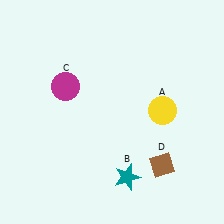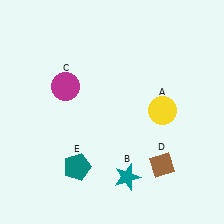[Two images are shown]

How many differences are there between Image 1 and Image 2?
There is 1 difference between the two images.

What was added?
A teal pentagon (E) was added in Image 2.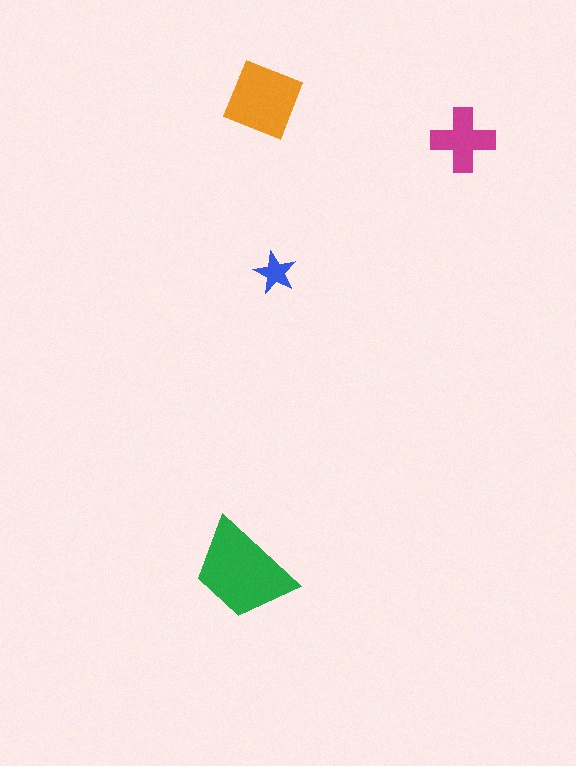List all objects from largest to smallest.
The green trapezoid, the orange diamond, the magenta cross, the blue star.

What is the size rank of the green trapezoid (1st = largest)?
1st.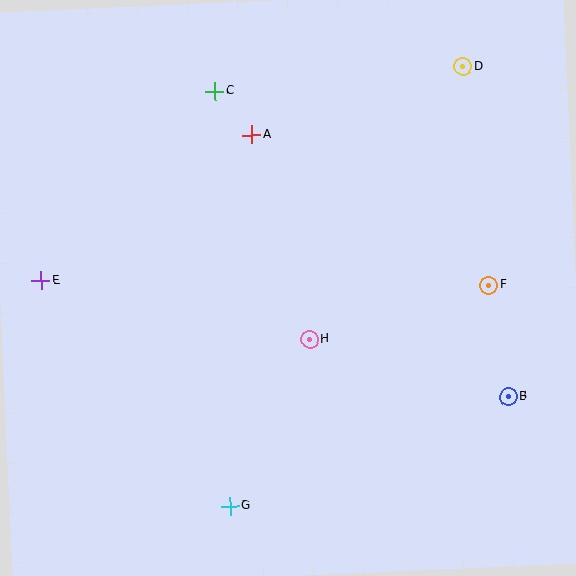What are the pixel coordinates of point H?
Point H is at (310, 339).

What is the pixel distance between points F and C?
The distance between F and C is 336 pixels.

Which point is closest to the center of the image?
Point H at (310, 339) is closest to the center.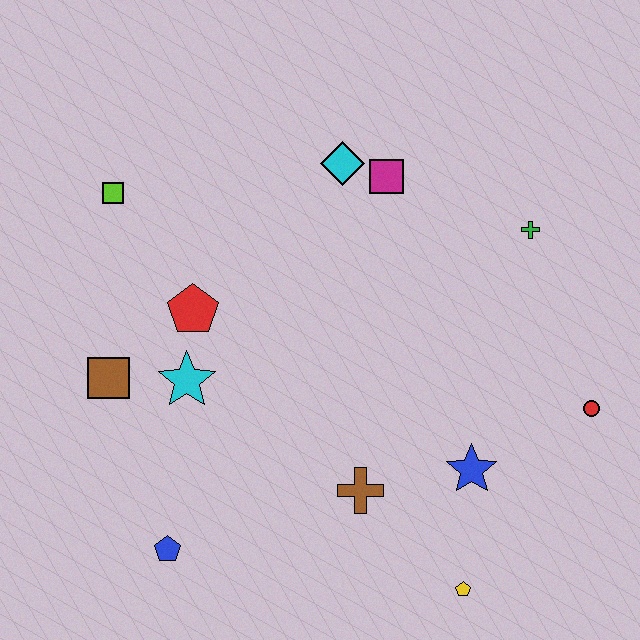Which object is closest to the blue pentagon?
The cyan star is closest to the blue pentagon.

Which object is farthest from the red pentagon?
The red circle is farthest from the red pentagon.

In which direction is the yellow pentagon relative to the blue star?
The yellow pentagon is below the blue star.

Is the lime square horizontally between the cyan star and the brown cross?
No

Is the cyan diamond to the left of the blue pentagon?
No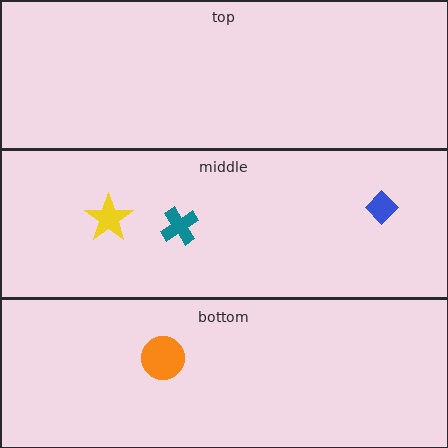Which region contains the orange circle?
The bottom region.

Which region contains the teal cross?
The middle region.